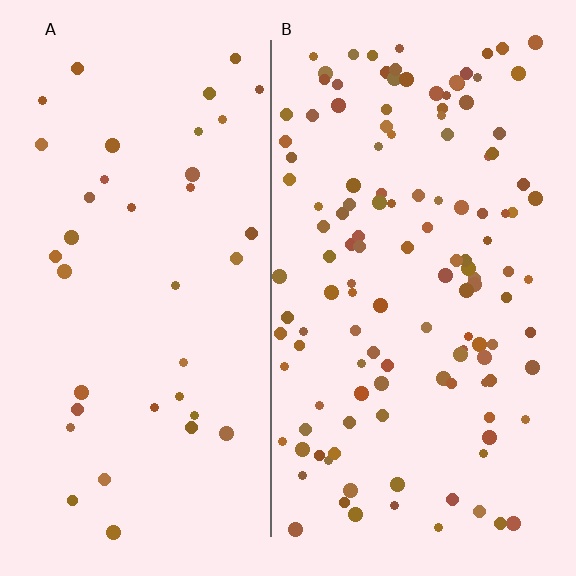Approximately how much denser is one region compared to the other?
Approximately 3.4× — region B over region A.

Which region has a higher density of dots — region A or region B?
B (the right).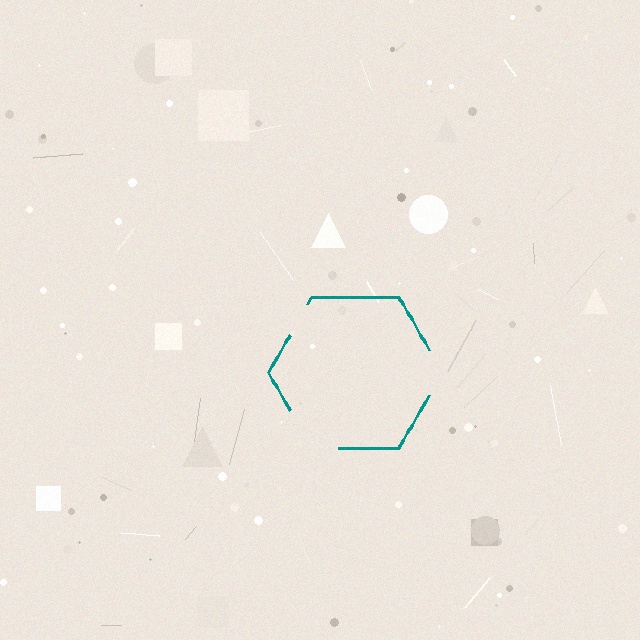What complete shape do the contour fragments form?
The contour fragments form a hexagon.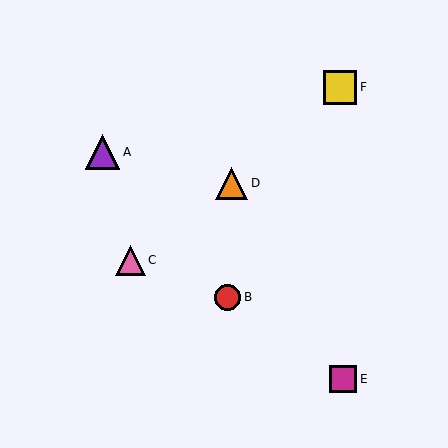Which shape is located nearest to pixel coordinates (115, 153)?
The purple triangle (labeled A) at (103, 152) is nearest to that location.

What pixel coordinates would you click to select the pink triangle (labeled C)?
Click at (130, 260) to select the pink triangle C.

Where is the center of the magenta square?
The center of the magenta square is at (343, 379).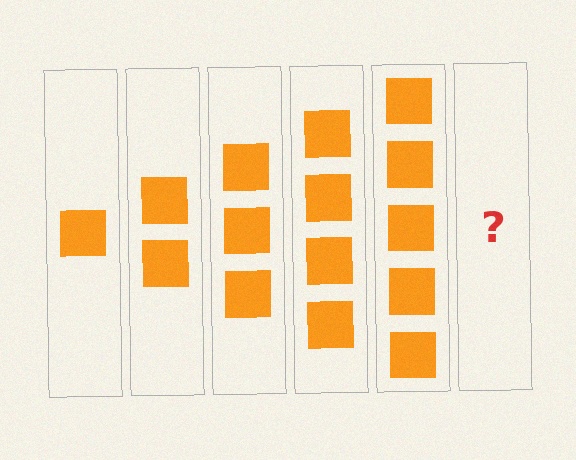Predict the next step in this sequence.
The next step is 6 squares.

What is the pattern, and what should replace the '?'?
The pattern is that each step adds one more square. The '?' should be 6 squares.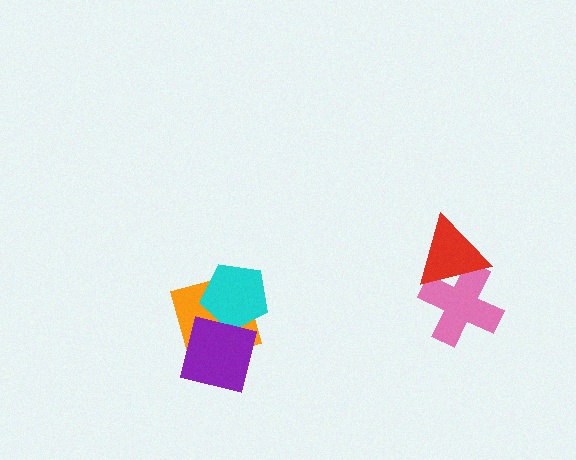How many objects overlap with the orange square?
2 objects overlap with the orange square.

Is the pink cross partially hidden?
Yes, it is partially covered by another shape.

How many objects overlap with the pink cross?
1 object overlaps with the pink cross.